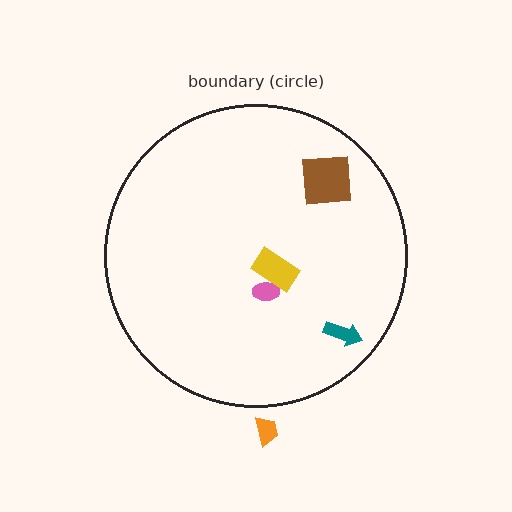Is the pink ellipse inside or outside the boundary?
Inside.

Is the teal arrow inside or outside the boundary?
Inside.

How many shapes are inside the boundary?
4 inside, 1 outside.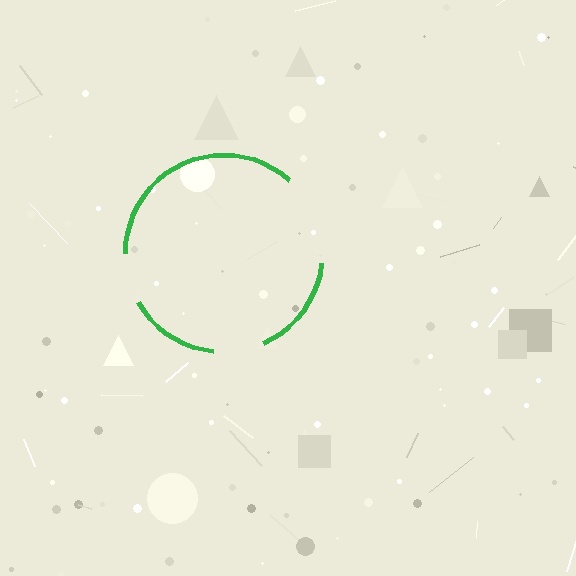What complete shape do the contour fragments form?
The contour fragments form a circle.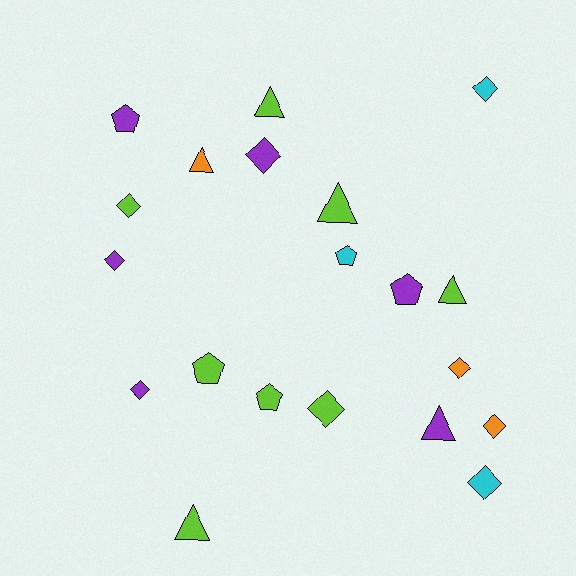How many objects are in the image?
There are 20 objects.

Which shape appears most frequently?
Diamond, with 9 objects.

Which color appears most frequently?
Lime, with 8 objects.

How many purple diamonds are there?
There are 3 purple diamonds.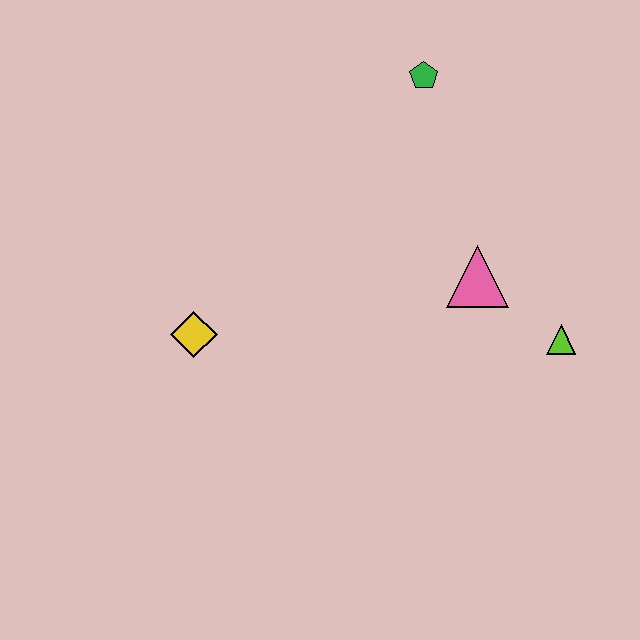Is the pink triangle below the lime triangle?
No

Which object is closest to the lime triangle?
The pink triangle is closest to the lime triangle.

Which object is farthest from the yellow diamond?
The lime triangle is farthest from the yellow diamond.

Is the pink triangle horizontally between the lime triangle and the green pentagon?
Yes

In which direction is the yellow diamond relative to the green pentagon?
The yellow diamond is below the green pentagon.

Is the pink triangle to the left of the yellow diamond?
No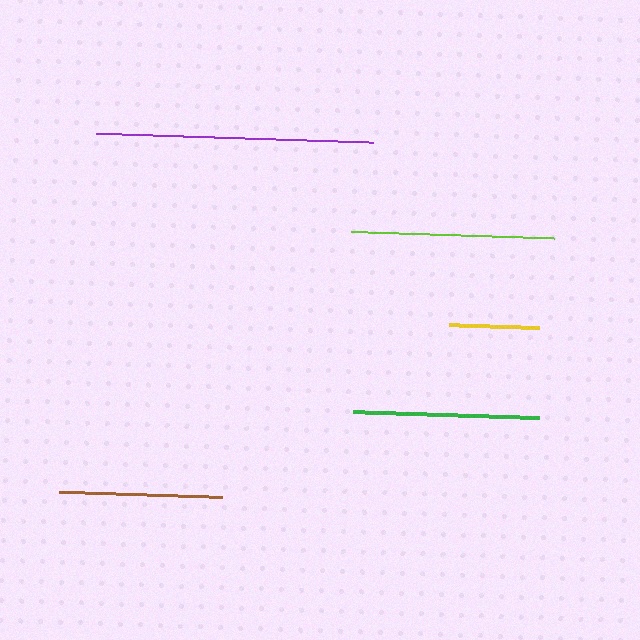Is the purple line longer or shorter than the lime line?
The purple line is longer than the lime line.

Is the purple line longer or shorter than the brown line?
The purple line is longer than the brown line.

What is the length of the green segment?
The green segment is approximately 186 pixels long.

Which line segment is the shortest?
The yellow line is the shortest at approximately 89 pixels.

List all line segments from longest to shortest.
From longest to shortest: purple, lime, green, brown, yellow.